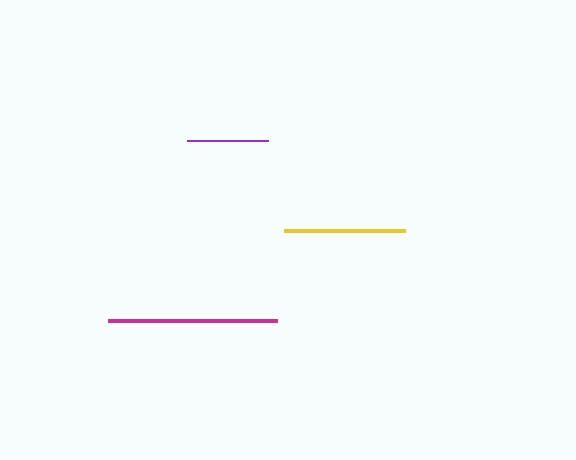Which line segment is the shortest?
The purple line is the shortest at approximately 81 pixels.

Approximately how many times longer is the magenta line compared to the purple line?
The magenta line is approximately 2.1 times the length of the purple line.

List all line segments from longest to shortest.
From longest to shortest: magenta, yellow, purple.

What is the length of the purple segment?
The purple segment is approximately 81 pixels long.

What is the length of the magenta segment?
The magenta segment is approximately 169 pixels long.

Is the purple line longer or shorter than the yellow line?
The yellow line is longer than the purple line.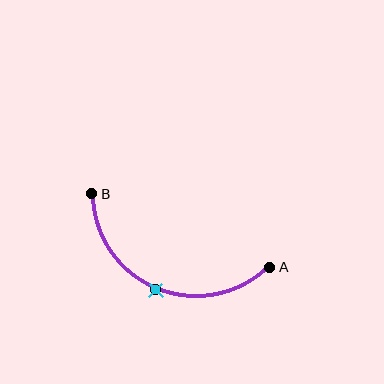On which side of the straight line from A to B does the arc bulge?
The arc bulges below the straight line connecting A and B.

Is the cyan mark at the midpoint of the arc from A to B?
Yes. The cyan mark lies on the arc at equal arc-length from both A and B — it is the arc midpoint.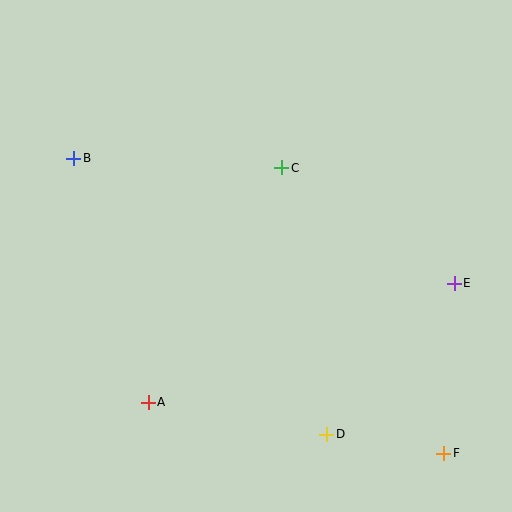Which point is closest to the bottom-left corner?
Point A is closest to the bottom-left corner.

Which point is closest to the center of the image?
Point C at (282, 168) is closest to the center.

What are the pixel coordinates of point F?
Point F is at (444, 453).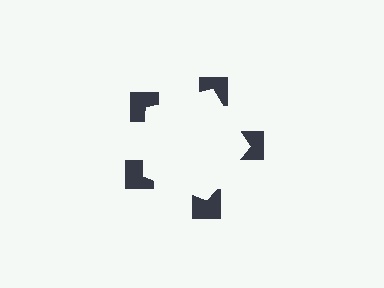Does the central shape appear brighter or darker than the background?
It typically appears slightly brighter than the background, even though no actual brightness change is drawn.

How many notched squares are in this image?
There are 5 — one at each vertex of the illusory pentagon.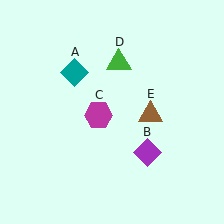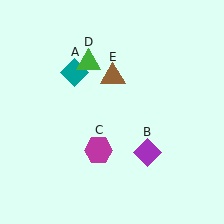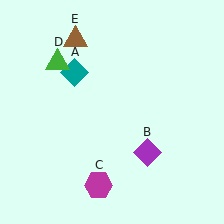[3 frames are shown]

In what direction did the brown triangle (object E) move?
The brown triangle (object E) moved up and to the left.